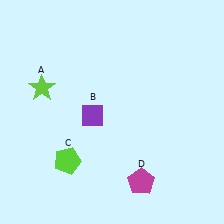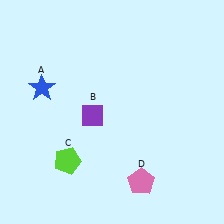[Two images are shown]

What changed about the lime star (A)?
In Image 1, A is lime. In Image 2, it changed to blue.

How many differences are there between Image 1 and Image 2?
There are 2 differences between the two images.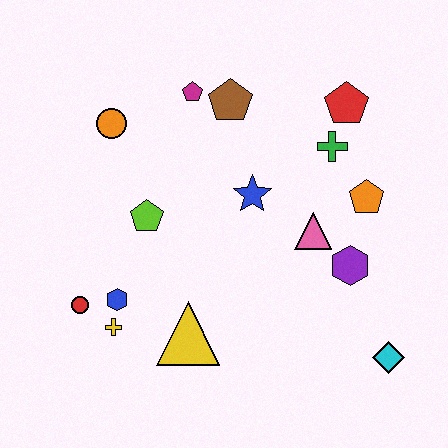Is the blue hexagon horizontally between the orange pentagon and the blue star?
No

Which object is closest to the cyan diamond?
The purple hexagon is closest to the cyan diamond.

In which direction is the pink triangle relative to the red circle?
The pink triangle is to the right of the red circle.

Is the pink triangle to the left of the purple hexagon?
Yes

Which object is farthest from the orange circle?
The cyan diamond is farthest from the orange circle.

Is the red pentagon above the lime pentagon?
Yes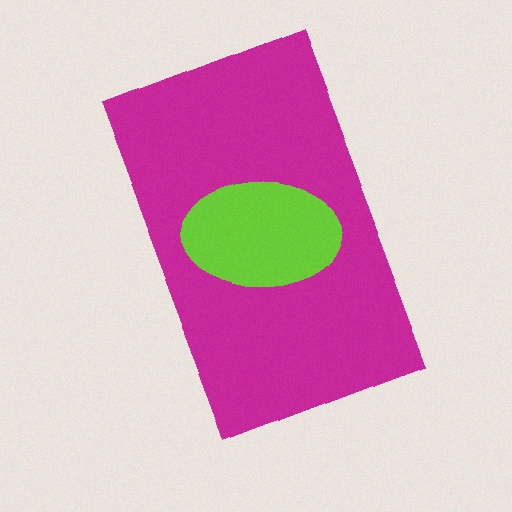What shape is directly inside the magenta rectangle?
The lime ellipse.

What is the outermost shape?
The magenta rectangle.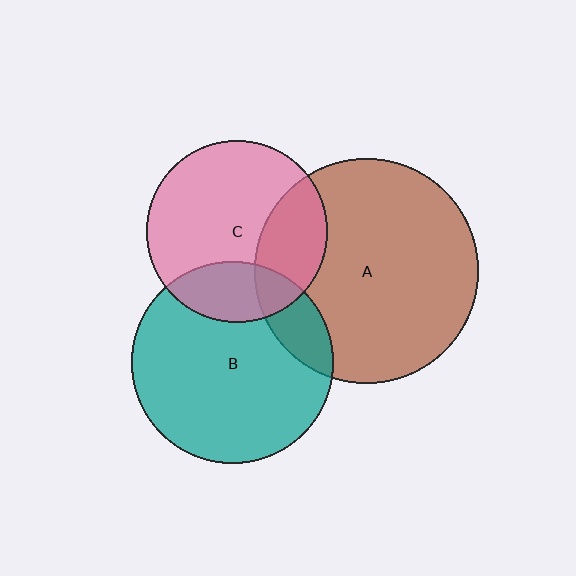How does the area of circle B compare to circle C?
Approximately 1.2 times.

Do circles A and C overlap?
Yes.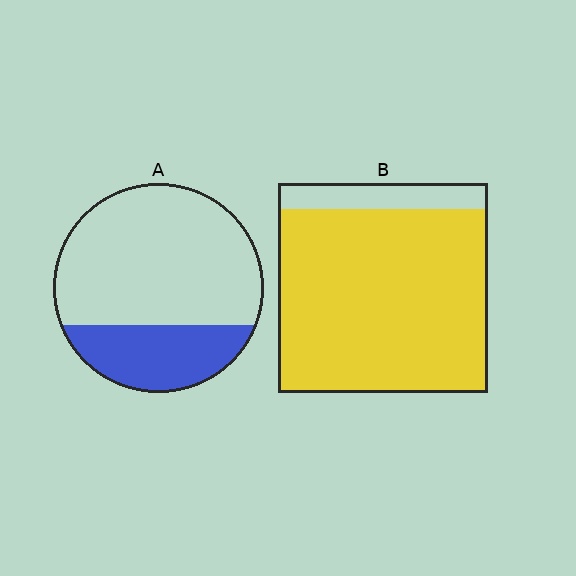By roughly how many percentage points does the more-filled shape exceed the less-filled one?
By roughly 60 percentage points (B over A).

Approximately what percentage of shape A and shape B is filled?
A is approximately 30% and B is approximately 90%.